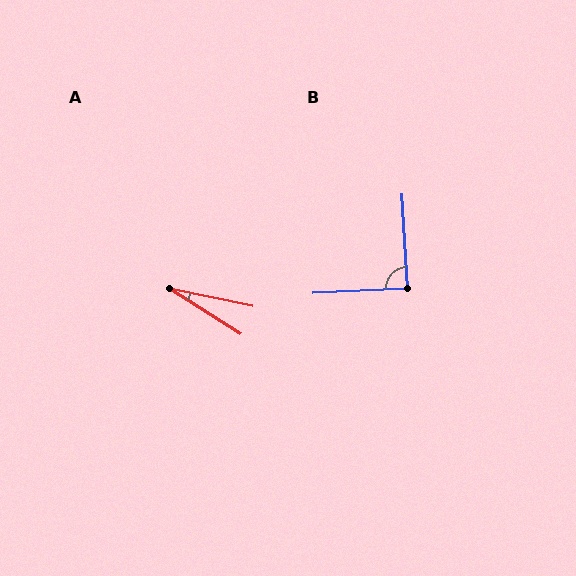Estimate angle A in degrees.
Approximately 20 degrees.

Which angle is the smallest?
A, at approximately 20 degrees.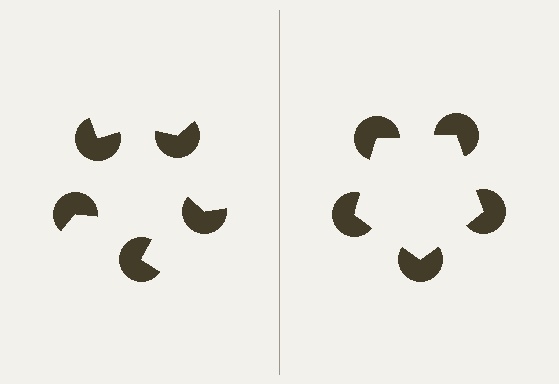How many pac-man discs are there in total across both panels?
10 — 5 on each side.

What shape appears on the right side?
An illusory pentagon.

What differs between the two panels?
The pac-man discs are positioned identically on both sides; only the wedge orientations differ. On the right they align to a pentagon; on the left they are misaligned.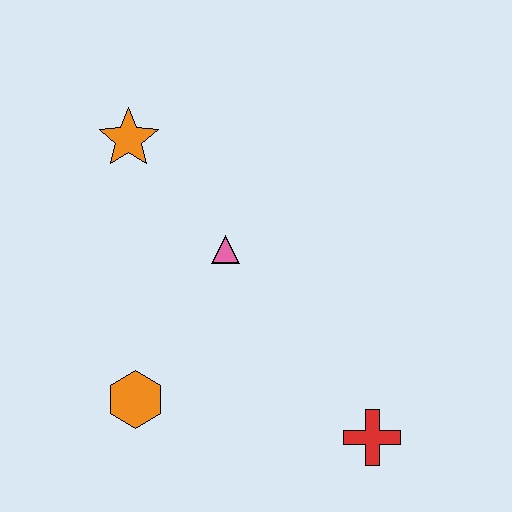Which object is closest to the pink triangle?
The orange star is closest to the pink triangle.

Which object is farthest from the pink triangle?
The red cross is farthest from the pink triangle.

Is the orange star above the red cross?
Yes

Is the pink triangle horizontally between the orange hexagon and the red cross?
Yes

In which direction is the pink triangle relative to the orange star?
The pink triangle is below the orange star.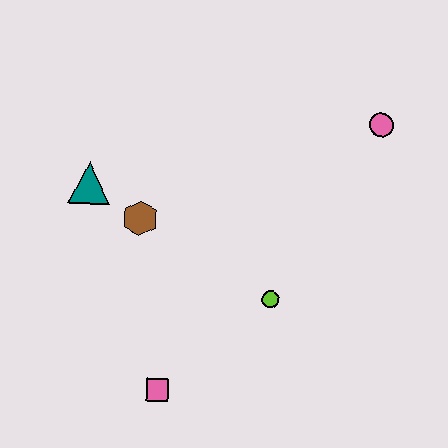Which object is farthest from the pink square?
The pink circle is farthest from the pink square.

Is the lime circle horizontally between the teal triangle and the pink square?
No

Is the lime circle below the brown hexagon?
Yes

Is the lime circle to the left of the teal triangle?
No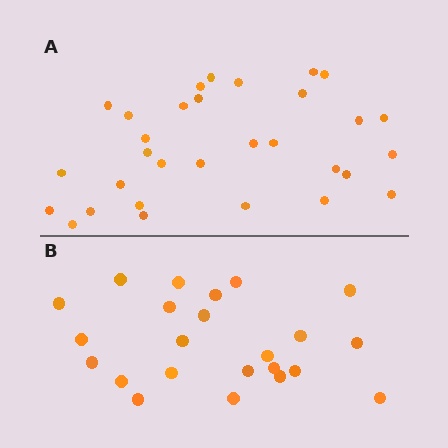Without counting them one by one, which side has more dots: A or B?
Region A (the top region) has more dots.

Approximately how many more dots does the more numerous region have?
Region A has roughly 8 or so more dots than region B.